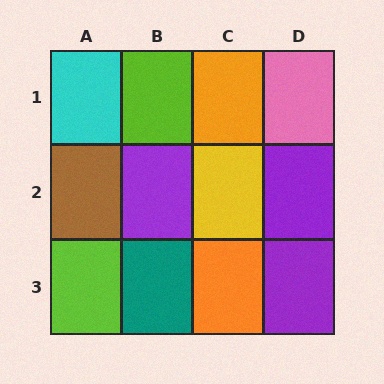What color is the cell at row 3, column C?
Orange.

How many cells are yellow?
1 cell is yellow.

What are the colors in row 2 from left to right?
Brown, purple, yellow, purple.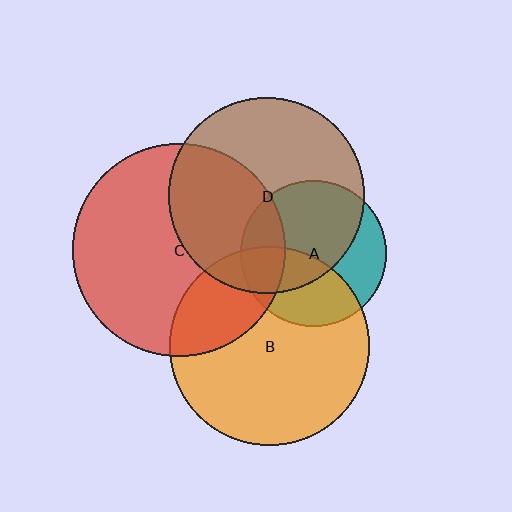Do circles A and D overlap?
Yes.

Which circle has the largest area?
Circle C (red).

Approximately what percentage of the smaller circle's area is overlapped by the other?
Approximately 60%.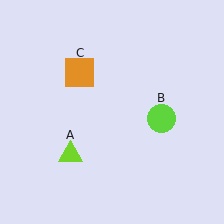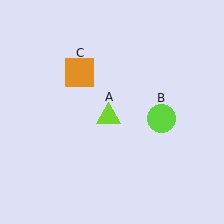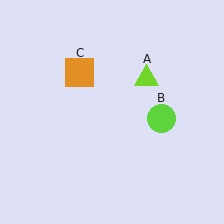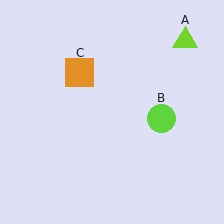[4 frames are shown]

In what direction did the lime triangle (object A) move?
The lime triangle (object A) moved up and to the right.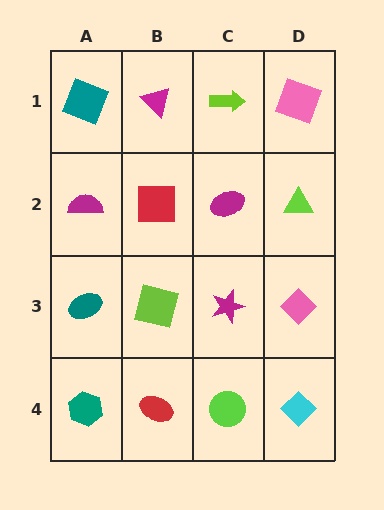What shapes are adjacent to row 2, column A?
A teal square (row 1, column A), a teal ellipse (row 3, column A), a red square (row 2, column B).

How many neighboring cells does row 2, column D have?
3.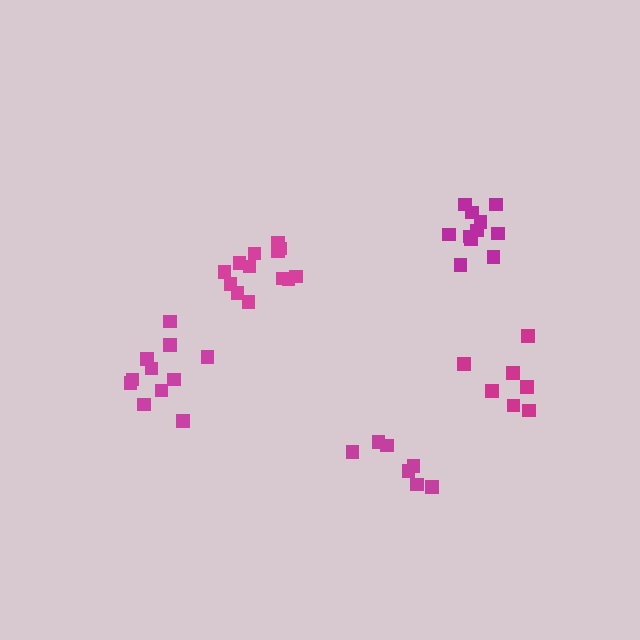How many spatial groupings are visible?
There are 5 spatial groupings.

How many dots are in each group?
Group 1: 13 dots, Group 2: 7 dots, Group 3: 11 dots, Group 4: 11 dots, Group 5: 7 dots (49 total).